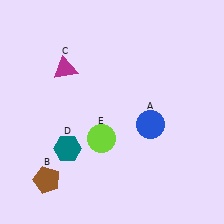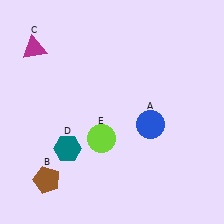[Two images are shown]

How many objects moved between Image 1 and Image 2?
1 object moved between the two images.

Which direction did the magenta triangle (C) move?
The magenta triangle (C) moved left.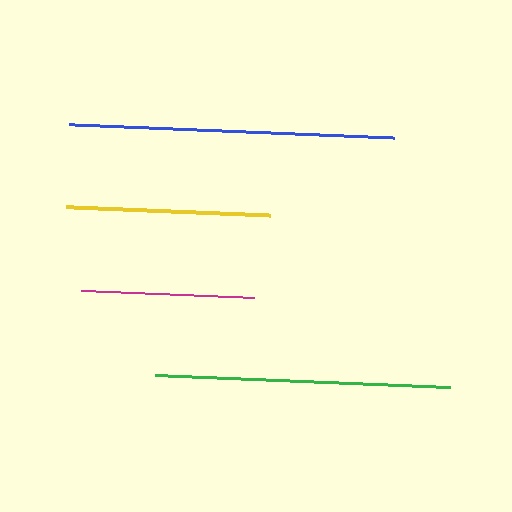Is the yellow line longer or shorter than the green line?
The green line is longer than the yellow line.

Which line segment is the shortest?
The magenta line is the shortest at approximately 173 pixels.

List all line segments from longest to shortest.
From longest to shortest: blue, green, yellow, magenta.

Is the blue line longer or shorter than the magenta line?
The blue line is longer than the magenta line.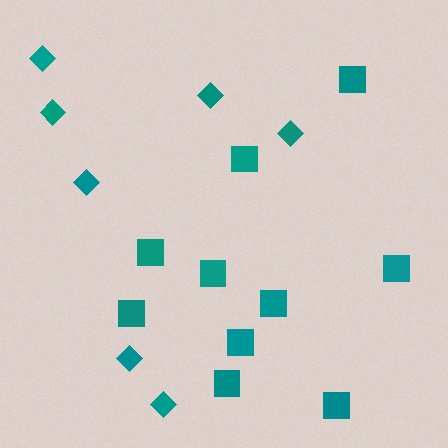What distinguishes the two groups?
There are 2 groups: one group of diamonds (7) and one group of squares (10).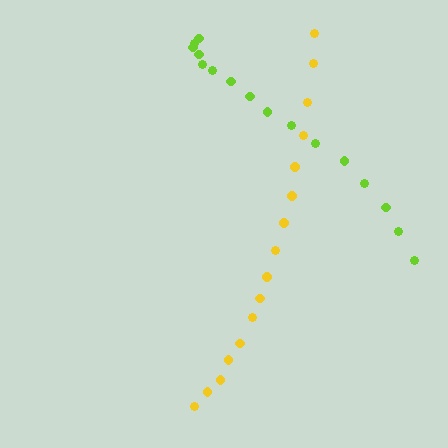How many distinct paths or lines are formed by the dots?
There are 2 distinct paths.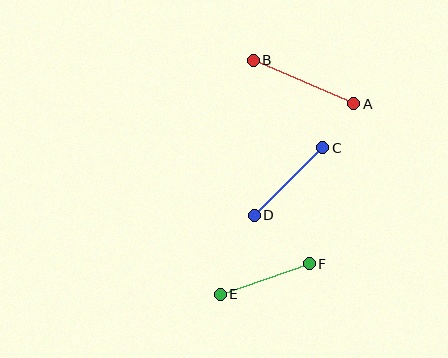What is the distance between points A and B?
The distance is approximately 110 pixels.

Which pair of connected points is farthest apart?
Points A and B are farthest apart.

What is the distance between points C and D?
The distance is approximately 96 pixels.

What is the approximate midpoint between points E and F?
The midpoint is at approximately (265, 279) pixels.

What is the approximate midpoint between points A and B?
The midpoint is at approximately (304, 82) pixels.